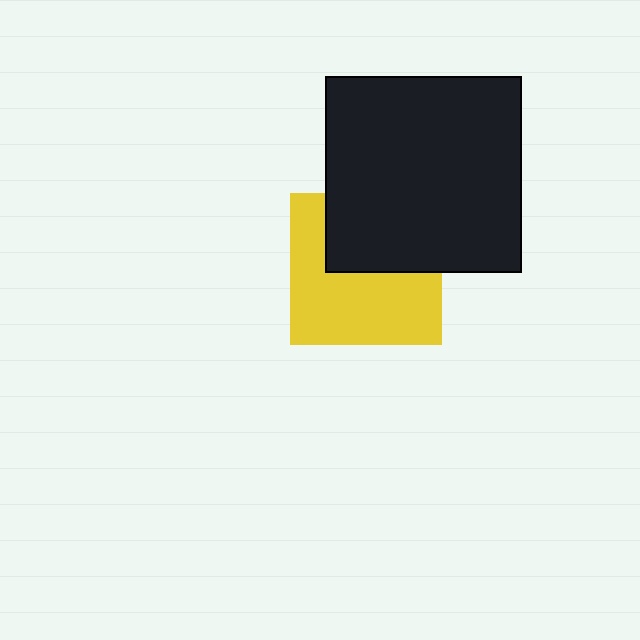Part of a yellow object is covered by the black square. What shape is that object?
It is a square.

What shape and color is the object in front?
The object in front is a black square.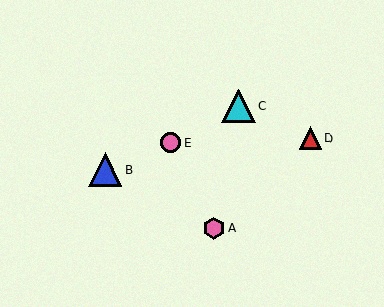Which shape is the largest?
The blue triangle (labeled B) is the largest.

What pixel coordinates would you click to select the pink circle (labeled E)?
Click at (171, 143) to select the pink circle E.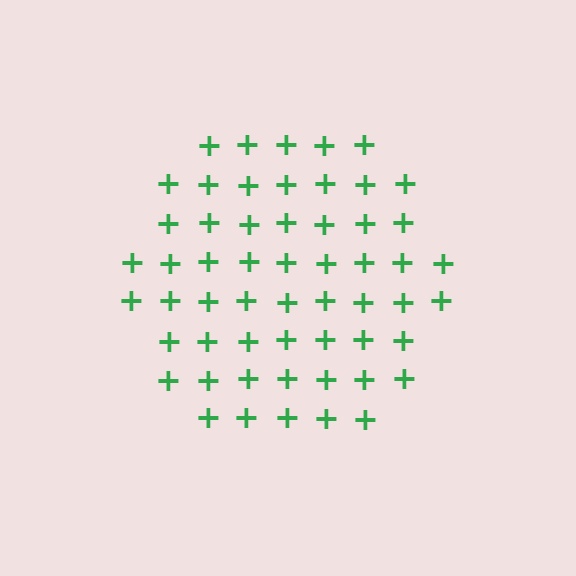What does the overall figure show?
The overall figure shows a hexagon.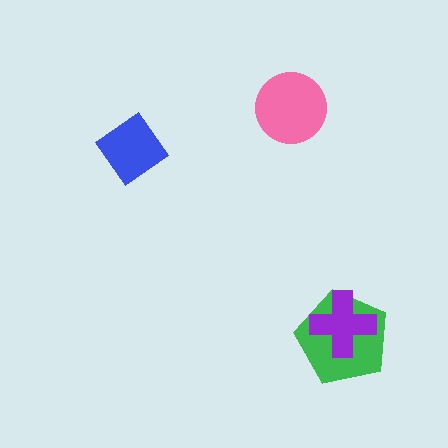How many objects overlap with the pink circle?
0 objects overlap with the pink circle.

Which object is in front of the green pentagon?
The purple cross is in front of the green pentagon.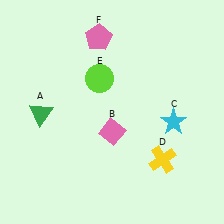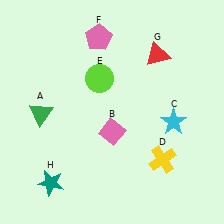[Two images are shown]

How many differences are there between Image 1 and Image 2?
There are 2 differences between the two images.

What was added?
A red triangle (G), a teal star (H) were added in Image 2.